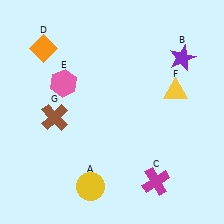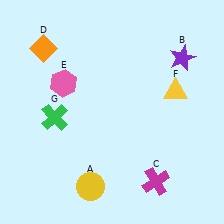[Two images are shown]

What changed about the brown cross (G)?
In Image 1, G is brown. In Image 2, it changed to green.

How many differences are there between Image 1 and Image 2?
There is 1 difference between the two images.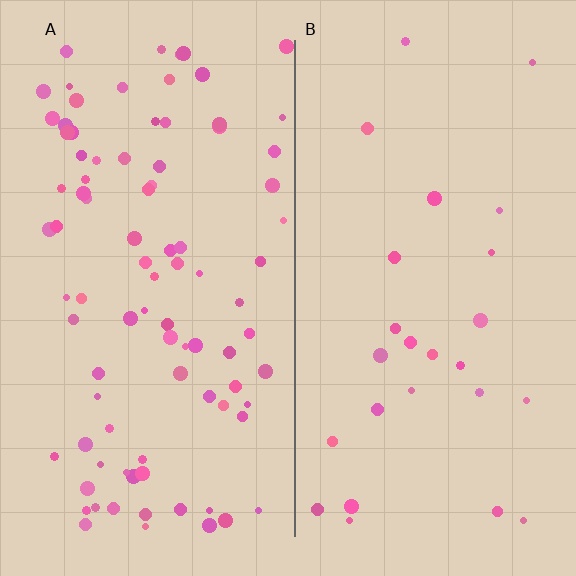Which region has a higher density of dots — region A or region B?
A (the left).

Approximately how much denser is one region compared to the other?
Approximately 3.5× — region A over region B.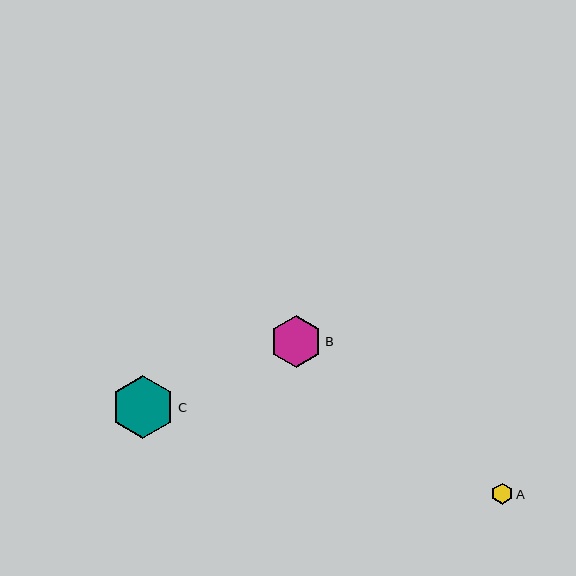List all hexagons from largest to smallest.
From largest to smallest: C, B, A.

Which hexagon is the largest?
Hexagon C is the largest with a size of approximately 63 pixels.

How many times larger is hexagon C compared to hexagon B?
Hexagon C is approximately 1.2 times the size of hexagon B.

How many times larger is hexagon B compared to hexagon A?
Hexagon B is approximately 2.4 times the size of hexagon A.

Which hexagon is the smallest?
Hexagon A is the smallest with a size of approximately 21 pixels.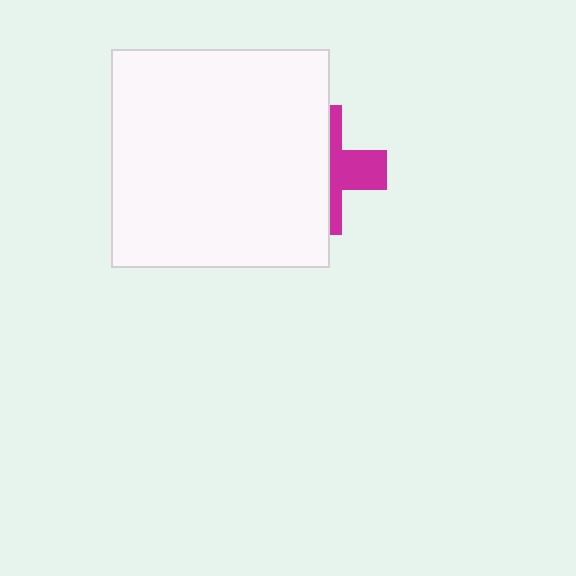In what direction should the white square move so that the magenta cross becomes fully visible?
The white square should move left. That is the shortest direction to clear the overlap and leave the magenta cross fully visible.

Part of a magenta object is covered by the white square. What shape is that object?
It is a cross.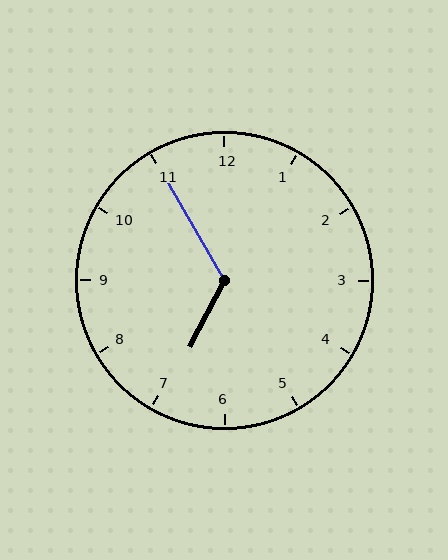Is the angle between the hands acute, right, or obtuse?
It is obtuse.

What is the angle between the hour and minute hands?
Approximately 122 degrees.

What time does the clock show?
6:55.